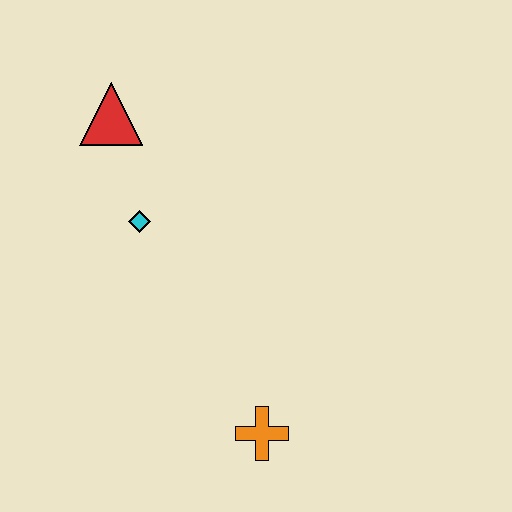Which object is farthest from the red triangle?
The orange cross is farthest from the red triangle.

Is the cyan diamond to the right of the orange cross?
No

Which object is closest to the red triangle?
The cyan diamond is closest to the red triangle.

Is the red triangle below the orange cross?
No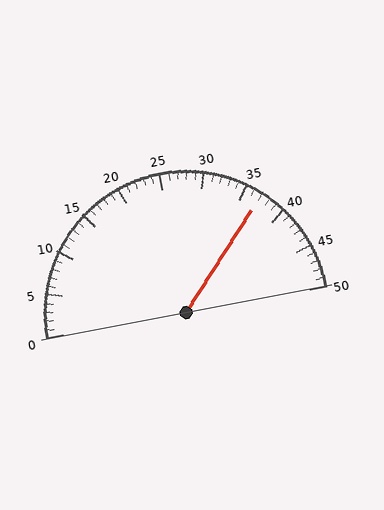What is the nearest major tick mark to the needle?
The nearest major tick mark is 35.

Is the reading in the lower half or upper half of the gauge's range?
The reading is in the upper half of the range (0 to 50).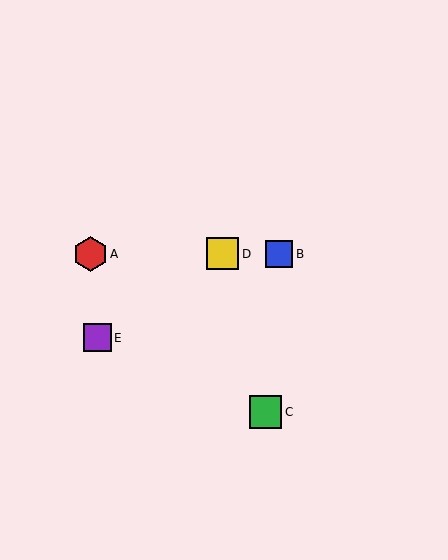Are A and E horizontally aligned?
No, A is at y≈254 and E is at y≈338.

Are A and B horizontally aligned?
Yes, both are at y≈254.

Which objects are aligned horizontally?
Objects A, B, D are aligned horizontally.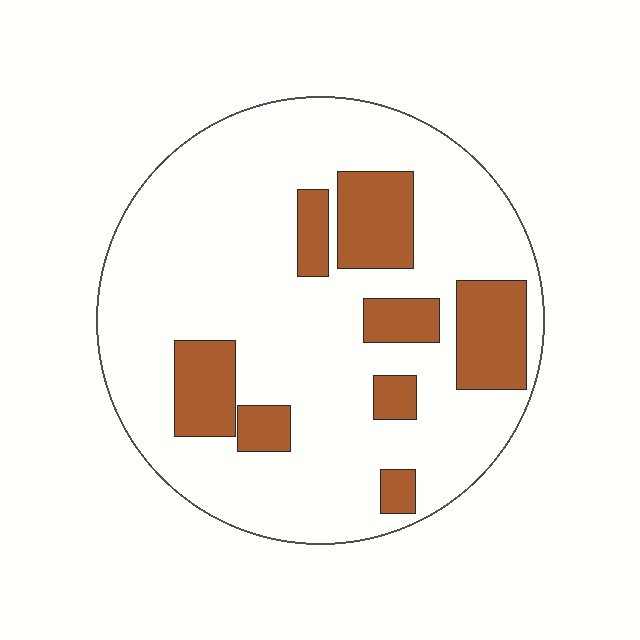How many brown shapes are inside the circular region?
8.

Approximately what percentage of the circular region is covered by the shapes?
Approximately 20%.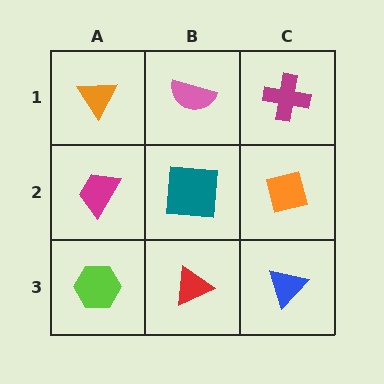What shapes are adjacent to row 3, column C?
An orange square (row 2, column C), a red triangle (row 3, column B).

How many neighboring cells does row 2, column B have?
4.